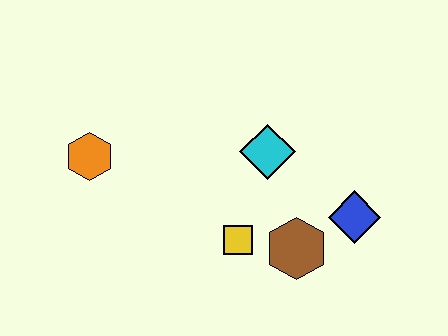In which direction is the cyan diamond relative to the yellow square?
The cyan diamond is above the yellow square.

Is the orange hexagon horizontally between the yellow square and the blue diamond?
No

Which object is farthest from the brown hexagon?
The orange hexagon is farthest from the brown hexagon.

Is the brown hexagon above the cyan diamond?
No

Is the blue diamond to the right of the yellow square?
Yes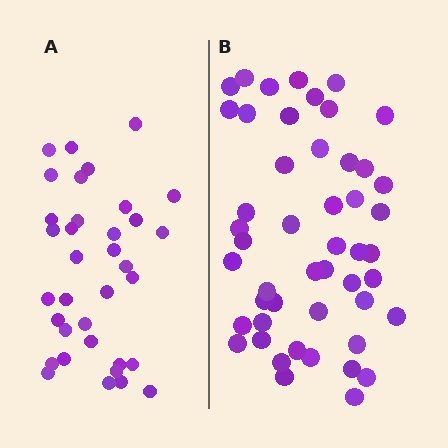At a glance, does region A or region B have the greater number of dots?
Region B (the right region) has more dots.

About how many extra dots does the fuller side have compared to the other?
Region B has approximately 15 more dots than region A.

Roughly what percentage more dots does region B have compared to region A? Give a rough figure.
About 40% more.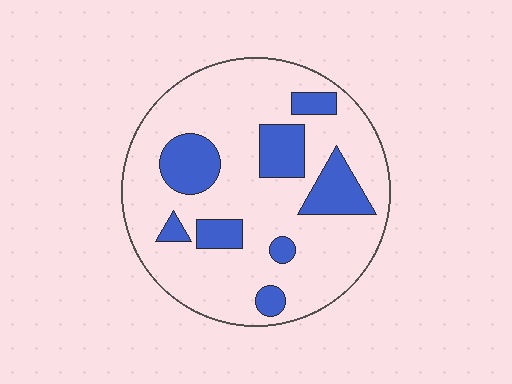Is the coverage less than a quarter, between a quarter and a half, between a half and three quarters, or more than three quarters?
Less than a quarter.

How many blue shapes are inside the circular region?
8.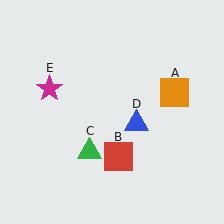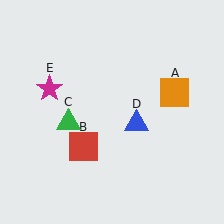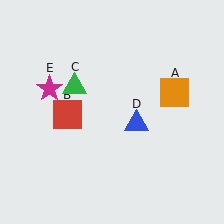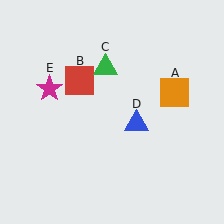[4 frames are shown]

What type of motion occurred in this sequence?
The red square (object B), green triangle (object C) rotated clockwise around the center of the scene.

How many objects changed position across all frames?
2 objects changed position: red square (object B), green triangle (object C).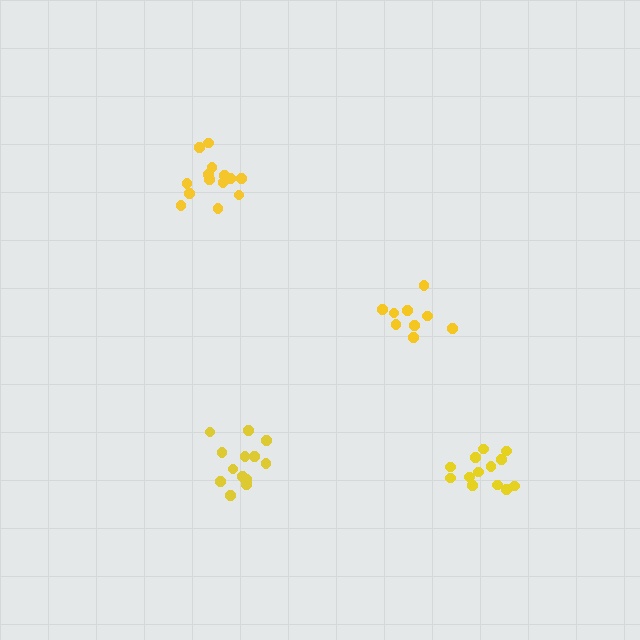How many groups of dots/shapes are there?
There are 4 groups.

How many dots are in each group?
Group 1: 14 dots, Group 2: 13 dots, Group 3: 13 dots, Group 4: 9 dots (49 total).